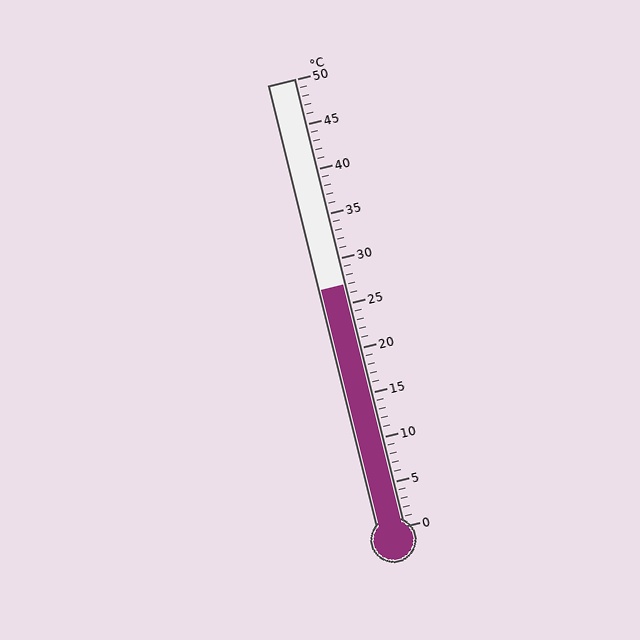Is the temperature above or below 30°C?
The temperature is below 30°C.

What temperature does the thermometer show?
The thermometer shows approximately 27°C.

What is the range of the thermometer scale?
The thermometer scale ranges from 0°C to 50°C.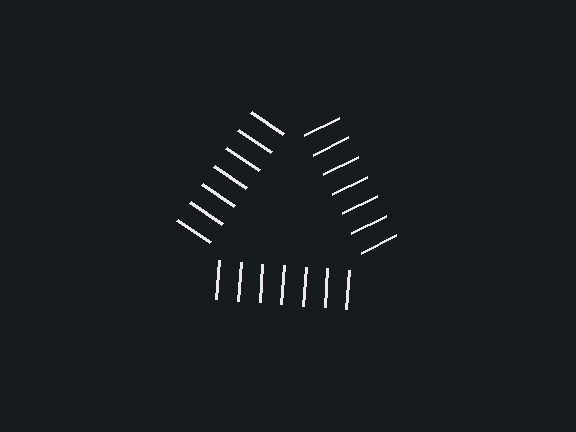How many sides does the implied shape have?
3 sides — the line-ends trace a triangle.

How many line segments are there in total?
21 — 7 along each of the 3 edges.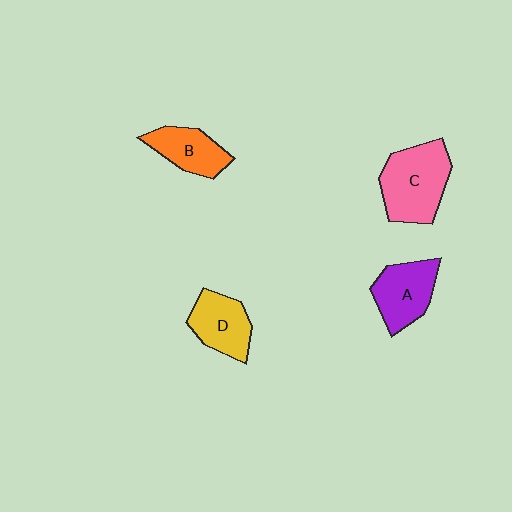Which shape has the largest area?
Shape C (pink).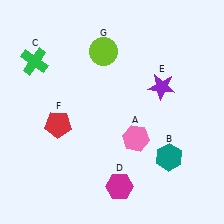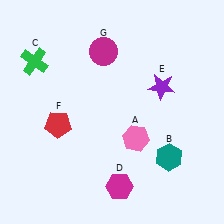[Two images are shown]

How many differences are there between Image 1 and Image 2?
There is 1 difference between the two images.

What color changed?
The circle (G) changed from lime in Image 1 to magenta in Image 2.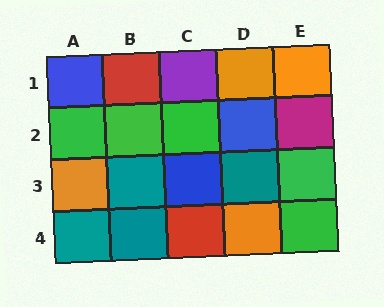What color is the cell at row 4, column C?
Red.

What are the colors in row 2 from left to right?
Green, green, green, blue, magenta.